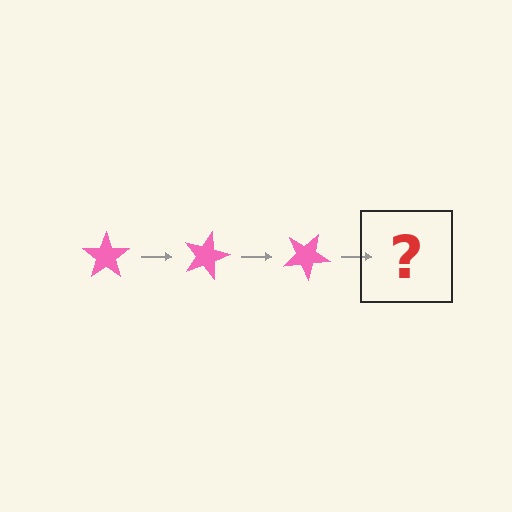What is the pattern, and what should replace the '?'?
The pattern is that the star rotates 15 degrees each step. The '?' should be a pink star rotated 45 degrees.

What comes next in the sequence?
The next element should be a pink star rotated 45 degrees.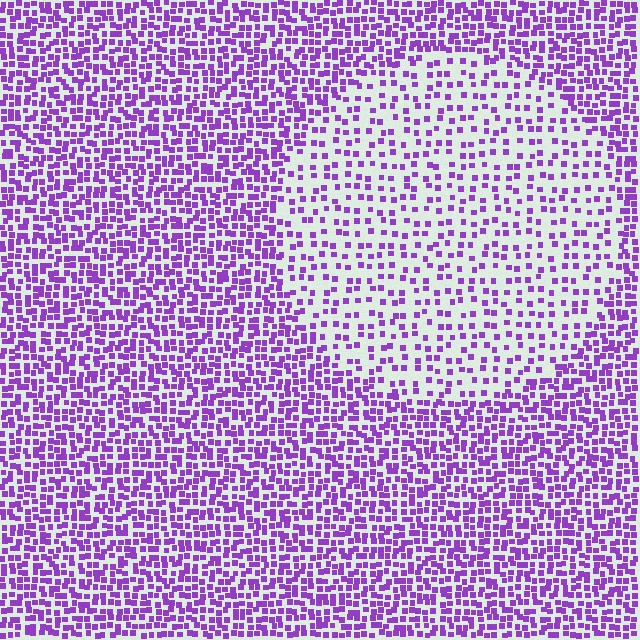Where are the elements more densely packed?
The elements are more densely packed outside the circle boundary.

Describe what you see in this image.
The image contains small purple elements arranged at two different densities. A circle-shaped region is visible where the elements are less densely packed than the surrounding area.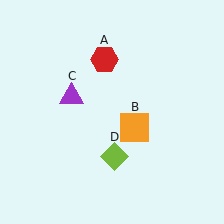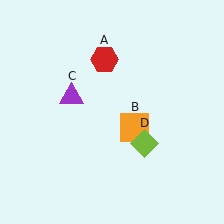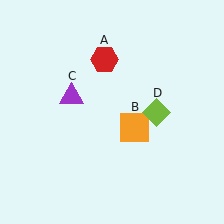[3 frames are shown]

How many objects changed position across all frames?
1 object changed position: lime diamond (object D).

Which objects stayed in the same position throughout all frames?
Red hexagon (object A) and orange square (object B) and purple triangle (object C) remained stationary.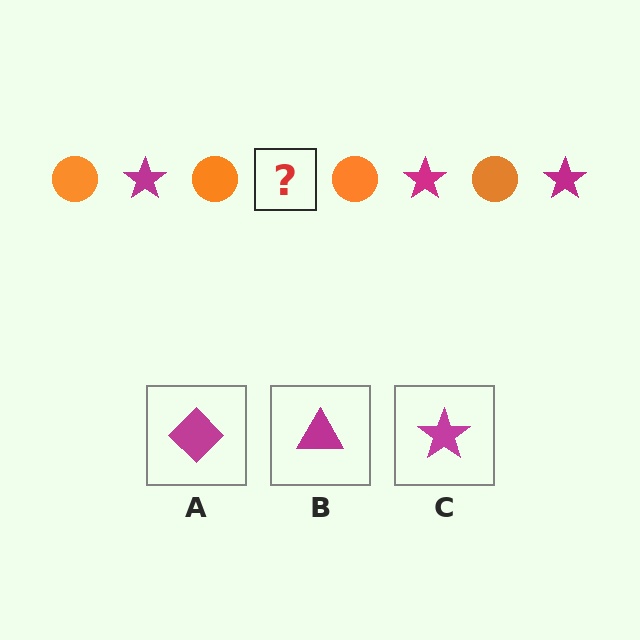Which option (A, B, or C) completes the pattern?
C.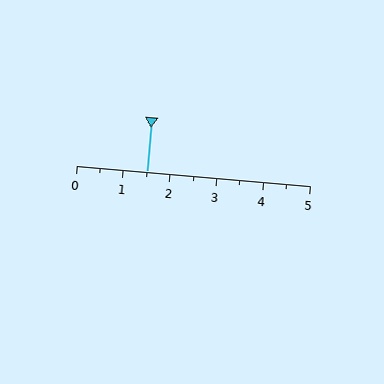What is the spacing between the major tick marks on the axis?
The major ticks are spaced 1 apart.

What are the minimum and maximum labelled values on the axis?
The axis runs from 0 to 5.